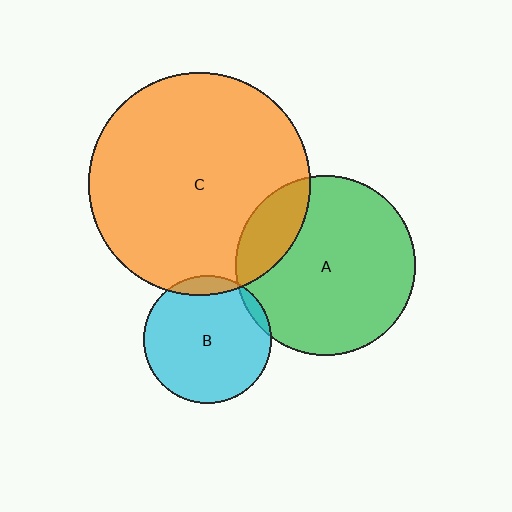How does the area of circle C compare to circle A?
Approximately 1.5 times.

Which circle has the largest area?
Circle C (orange).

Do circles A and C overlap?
Yes.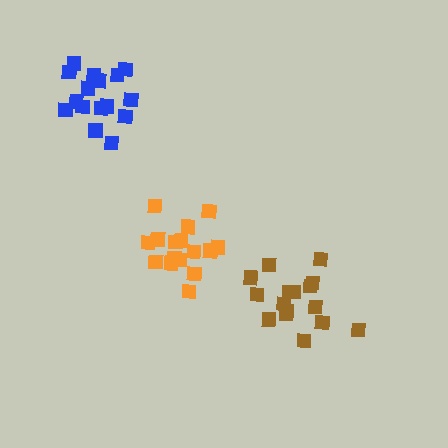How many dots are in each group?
Group 1: 16 dots, Group 2: 16 dots, Group 3: 16 dots (48 total).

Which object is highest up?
The blue cluster is topmost.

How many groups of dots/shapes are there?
There are 3 groups.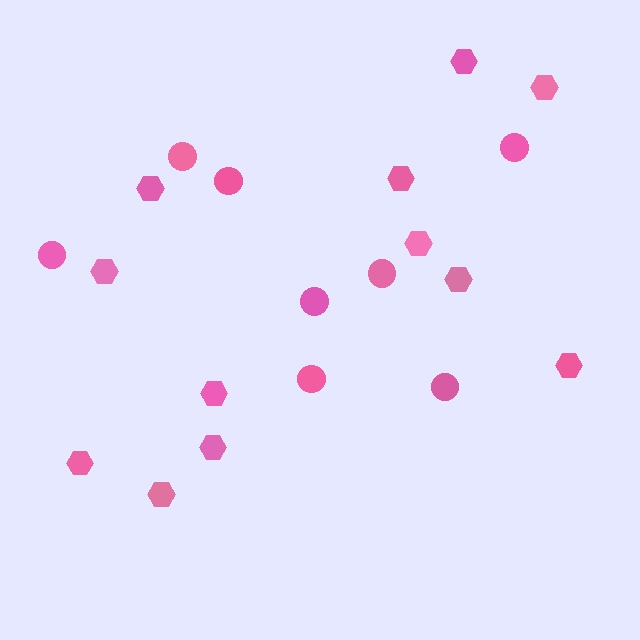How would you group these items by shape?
There are 2 groups: one group of circles (8) and one group of hexagons (12).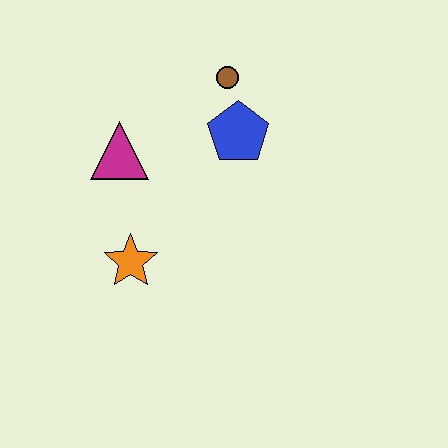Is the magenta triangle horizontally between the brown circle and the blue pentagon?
No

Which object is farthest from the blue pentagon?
The orange star is farthest from the blue pentagon.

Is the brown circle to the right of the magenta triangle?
Yes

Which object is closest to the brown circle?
The blue pentagon is closest to the brown circle.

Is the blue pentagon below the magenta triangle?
No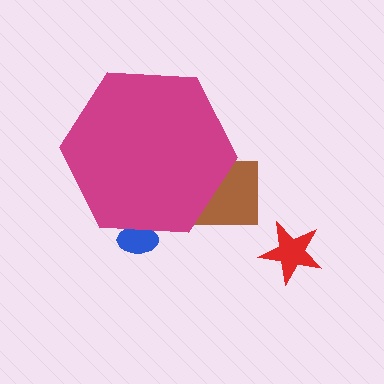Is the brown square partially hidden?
Yes, the brown square is partially hidden behind the magenta hexagon.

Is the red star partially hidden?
No, the red star is fully visible.